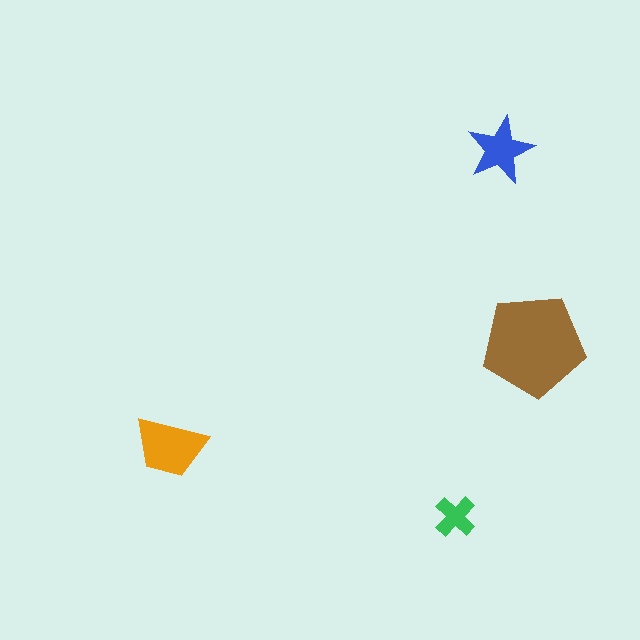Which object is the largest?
The brown pentagon.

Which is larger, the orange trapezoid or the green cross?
The orange trapezoid.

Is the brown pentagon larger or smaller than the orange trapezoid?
Larger.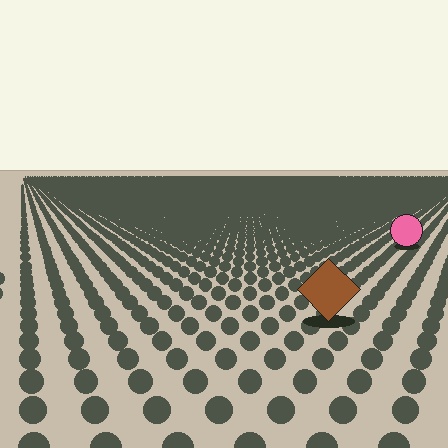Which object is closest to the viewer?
The brown diamond is closest. The texture marks near it are larger and more spread out.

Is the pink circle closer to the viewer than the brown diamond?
No. The brown diamond is closer — you can tell from the texture gradient: the ground texture is coarser near it.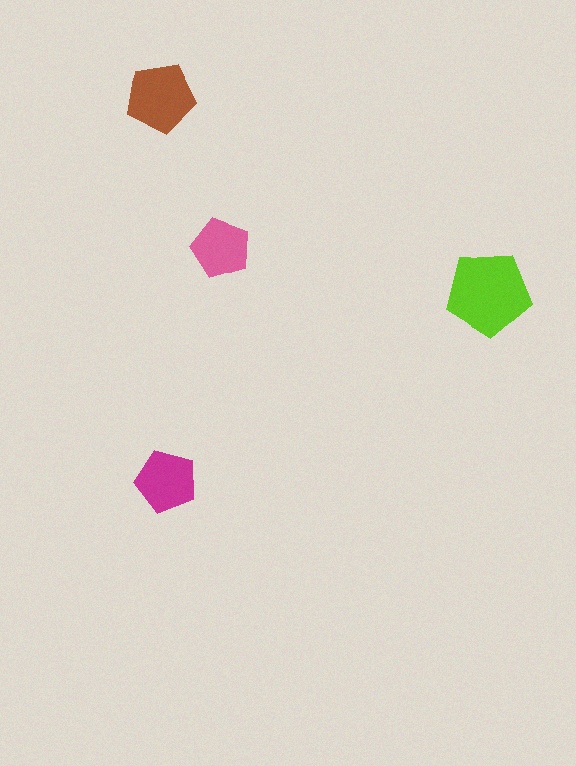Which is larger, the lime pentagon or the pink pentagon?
The lime one.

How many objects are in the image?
There are 4 objects in the image.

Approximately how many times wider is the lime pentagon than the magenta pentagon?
About 1.5 times wider.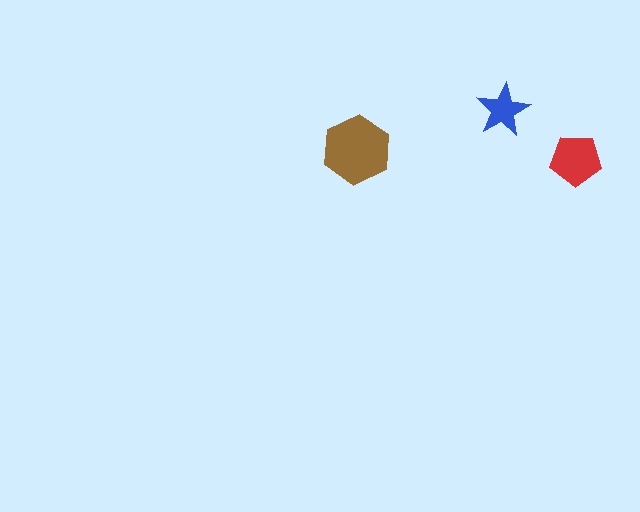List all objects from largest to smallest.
The brown hexagon, the red pentagon, the blue star.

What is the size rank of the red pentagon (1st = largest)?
2nd.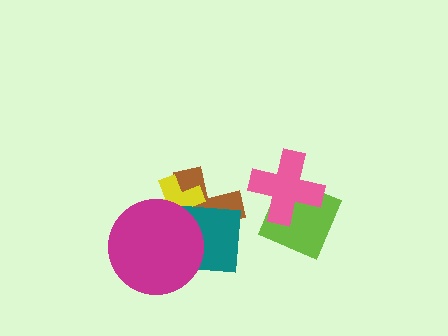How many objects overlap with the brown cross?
3 objects overlap with the brown cross.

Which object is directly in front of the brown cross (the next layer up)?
The yellow cross is directly in front of the brown cross.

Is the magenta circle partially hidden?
No, no other shape covers it.